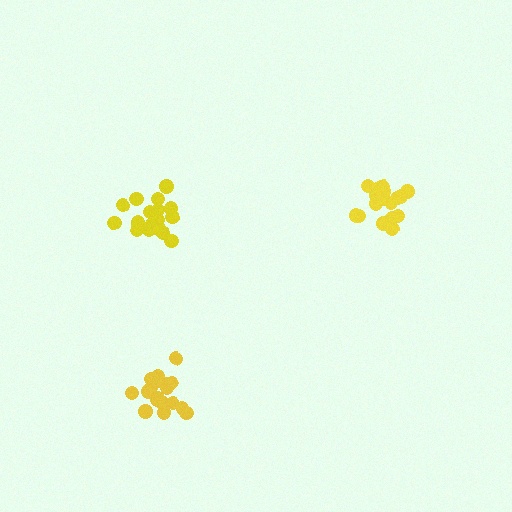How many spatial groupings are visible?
There are 3 spatial groupings.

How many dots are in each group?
Group 1: 18 dots, Group 2: 18 dots, Group 3: 18 dots (54 total).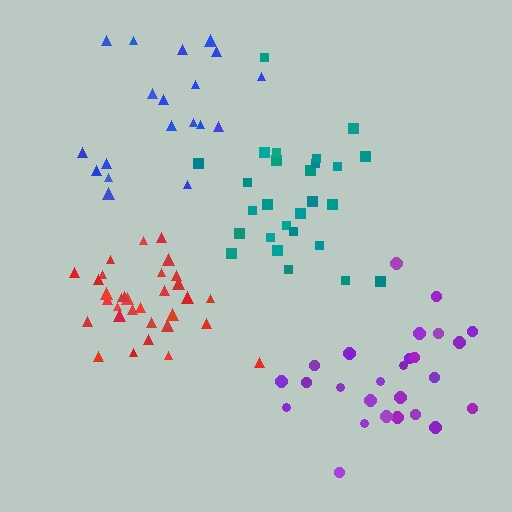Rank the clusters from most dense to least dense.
red, purple, teal, blue.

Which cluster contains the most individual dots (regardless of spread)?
Red (32).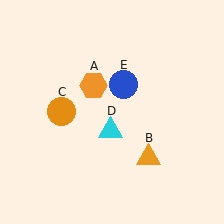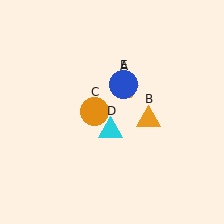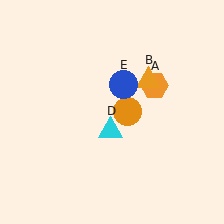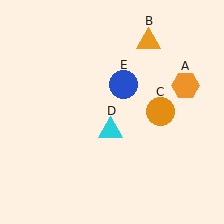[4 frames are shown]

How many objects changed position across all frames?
3 objects changed position: orange hexagon (object A), orange triangle (object B), orange circle (object C).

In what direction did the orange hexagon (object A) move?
The orange hexagon (object A) moved right.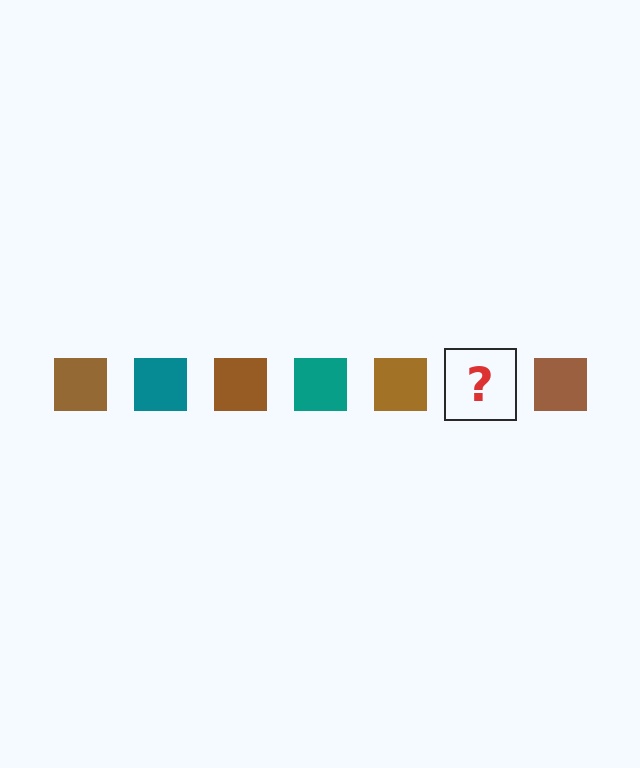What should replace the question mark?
The question mark should be replaced with a teal square.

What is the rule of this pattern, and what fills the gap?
The rule is that the pattern cycles through brown, teal squares. The gap should be filled with a teal square.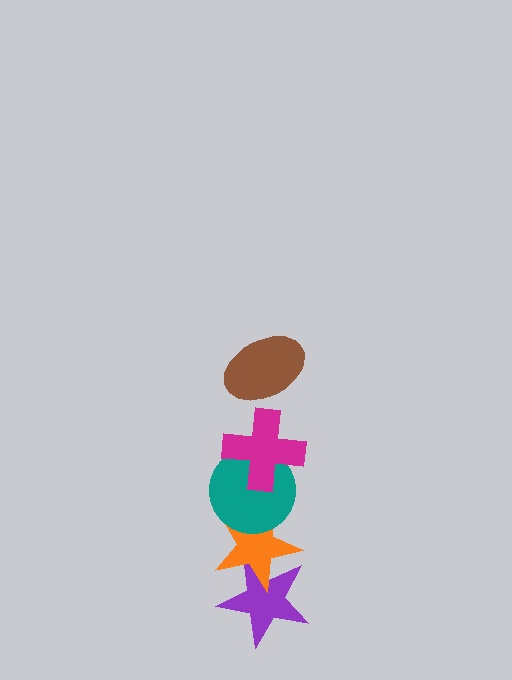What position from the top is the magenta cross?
The magenta cross is 2nd from the top.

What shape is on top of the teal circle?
The magenta cross is on top of the teal circle.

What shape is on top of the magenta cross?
The brown ellipse is on top of the magenta cross.